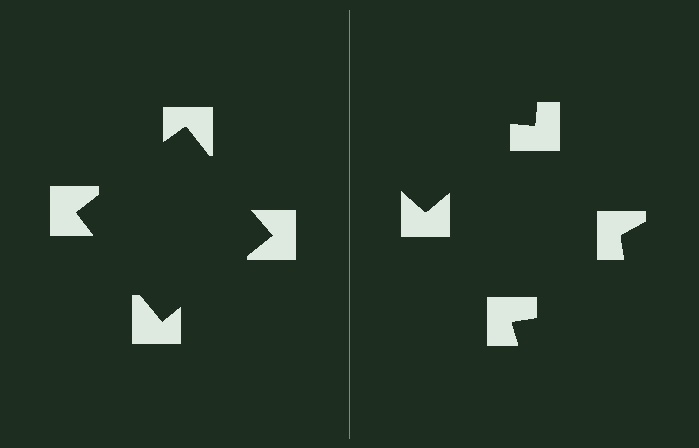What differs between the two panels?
The notched squares are positioned identically on both sides; only the wedge orientations differ. On the left they align to a square; on the right they are misaligned.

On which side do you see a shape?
An illusory square appears on the left side. On the right side the wedge cuts are rotated, so no coherent shape forms.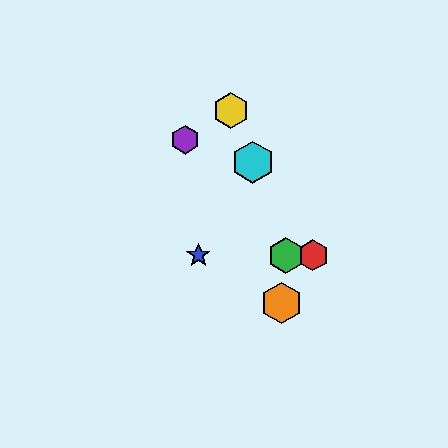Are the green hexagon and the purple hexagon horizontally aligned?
No, the green hexagon is at y≈255 and the purple hexagon is at y≈140.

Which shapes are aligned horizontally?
The red hexagon, the blue star, the green hexagon are aligned horizontally.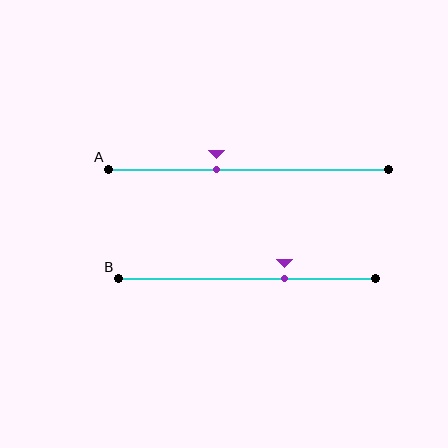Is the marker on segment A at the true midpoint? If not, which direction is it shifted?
No, the marker on segment A is shifted to the left by about 11% of the segment length.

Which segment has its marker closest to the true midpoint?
Segment A has its marker closest to the true midpoint.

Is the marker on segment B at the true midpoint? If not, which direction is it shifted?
No, the marker on segment B is shifted to the right by about 15% of the segment length.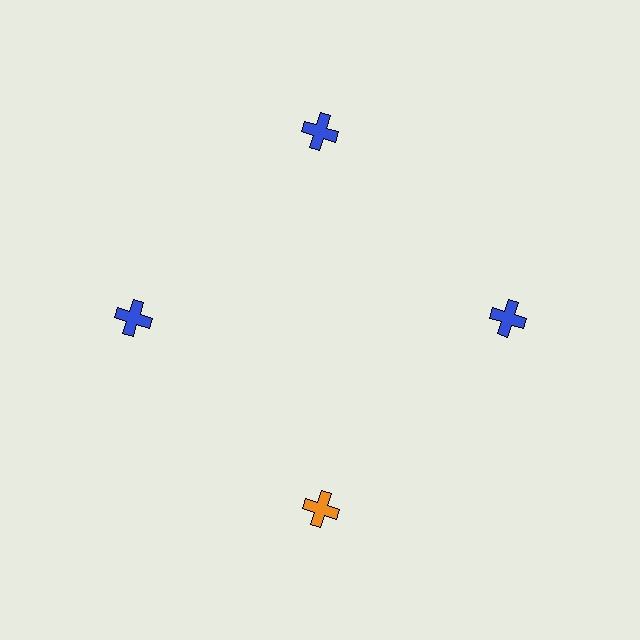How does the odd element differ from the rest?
It has a different color: orange instead of blue.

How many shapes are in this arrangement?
There are 4 shapes arranged in a ring pattern.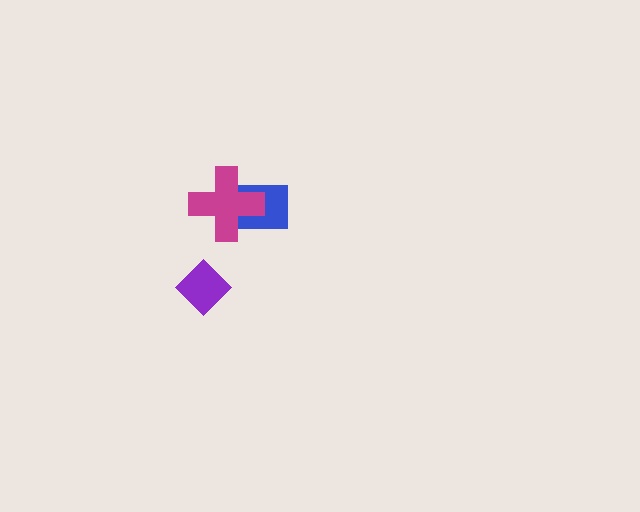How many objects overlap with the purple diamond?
0 objects overlap with the purple diamond.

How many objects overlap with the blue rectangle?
1 object overlaps with the blue rectangle.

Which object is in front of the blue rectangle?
The magenta cross is in front of the blue rectangle.